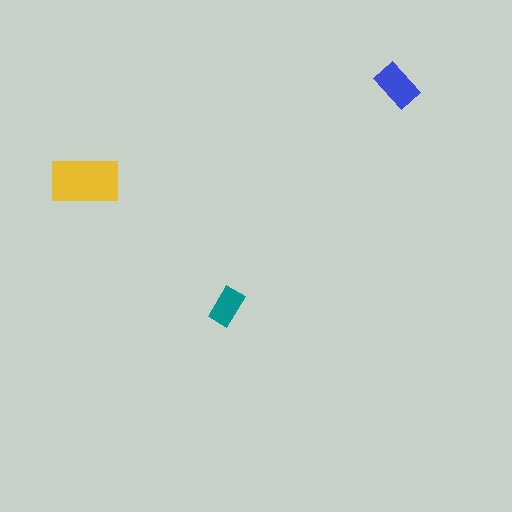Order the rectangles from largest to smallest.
the yellow one, the blue one, the teal one.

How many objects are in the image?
There are 3 objects in the image.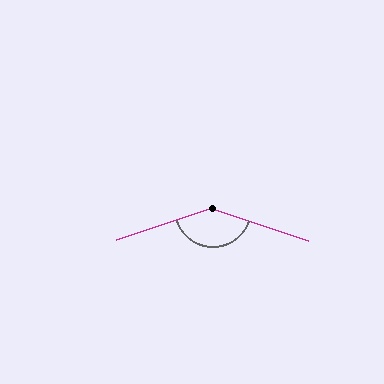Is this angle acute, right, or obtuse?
It is obtuse.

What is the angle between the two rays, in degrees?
Approximately 144 degrees.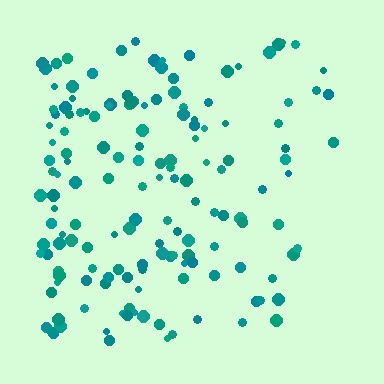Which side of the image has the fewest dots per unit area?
The right.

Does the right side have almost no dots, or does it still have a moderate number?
Still a moderate number, just noticeably fewer than the left.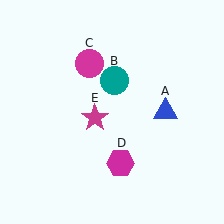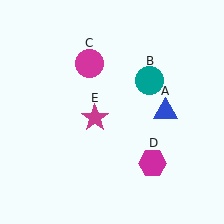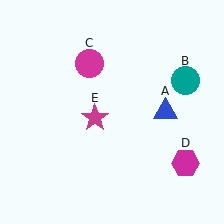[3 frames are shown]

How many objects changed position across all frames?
2 objects changed position: teal circle (object B), magenta hexagon (object D).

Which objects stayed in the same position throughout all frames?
Blue triangle (object A) and magenta circle (object C) and magenta star (object E) remained stationary.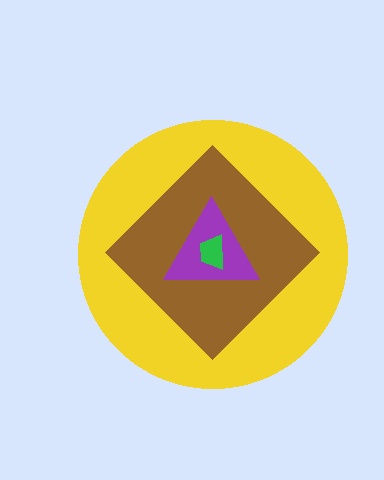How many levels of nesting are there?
4.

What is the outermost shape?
The yellow circle.